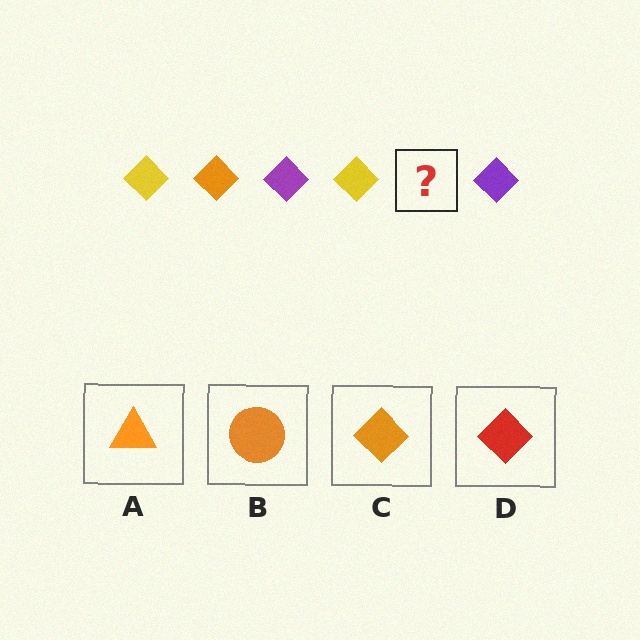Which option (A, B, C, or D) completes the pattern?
C.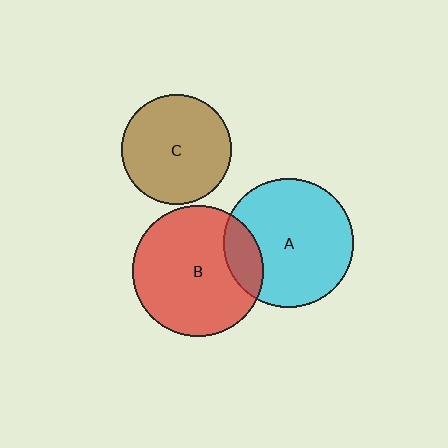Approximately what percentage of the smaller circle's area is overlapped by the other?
Approximately 15%.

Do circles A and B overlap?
Yes.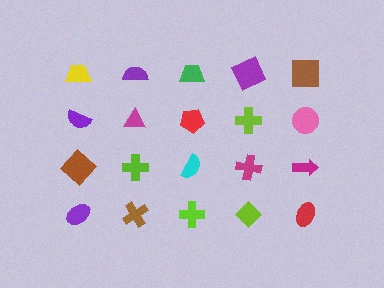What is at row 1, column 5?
A brown square.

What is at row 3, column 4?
A magenta cross.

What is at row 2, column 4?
A lime cross.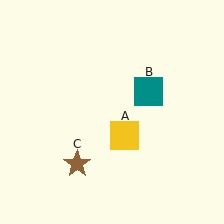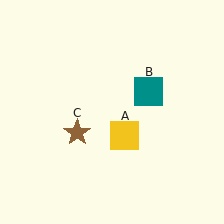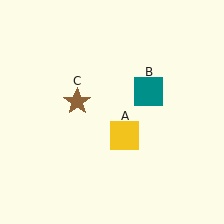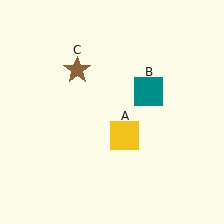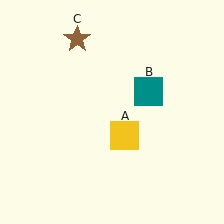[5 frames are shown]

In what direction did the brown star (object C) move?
The brown star (object C) moved up.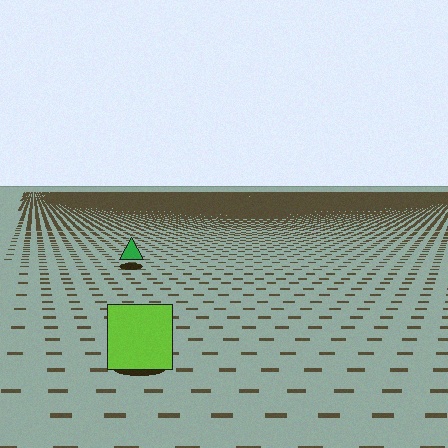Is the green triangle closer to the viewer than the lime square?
No. The lime square is closer — you can tell from the texture gradient: the ground texture is coarser near it.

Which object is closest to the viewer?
The lime square is closest. The texture marks near it are larger and more spread out.